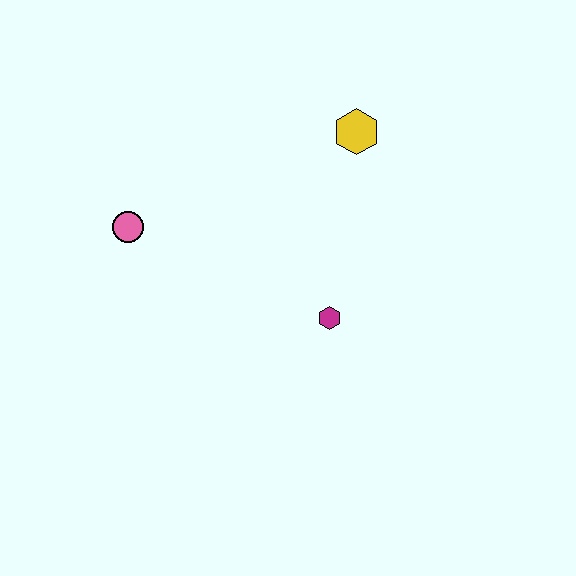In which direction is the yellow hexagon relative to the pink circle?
The yellow hexagon is to the right of the pink circle.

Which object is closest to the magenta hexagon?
The yellow hexagon is closest to the magenta hexagon.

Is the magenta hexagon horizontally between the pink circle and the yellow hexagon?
Yes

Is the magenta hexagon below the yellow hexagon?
Yes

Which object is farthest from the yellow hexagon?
The pink circle is farthest from the yellow hexagon.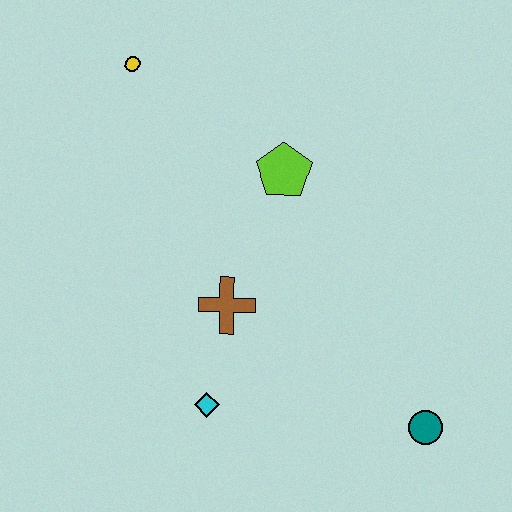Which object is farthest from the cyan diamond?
The yellow circle is farthest from the cyan diamond.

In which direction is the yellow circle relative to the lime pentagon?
The yellow circle is to the left of the lime pentagon.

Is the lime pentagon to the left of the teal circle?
Yes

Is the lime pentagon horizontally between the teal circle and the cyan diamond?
Yes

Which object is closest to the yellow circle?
The lime pentagon is closest to the yellow circle.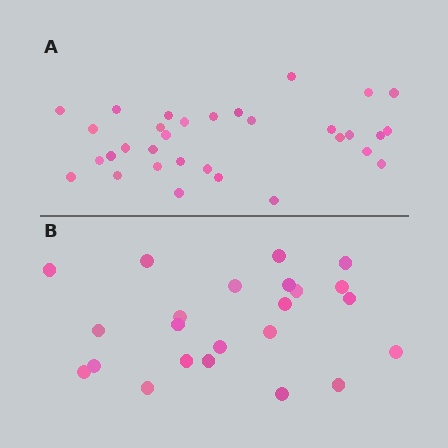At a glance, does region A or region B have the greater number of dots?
Region A (the top region) has more dots.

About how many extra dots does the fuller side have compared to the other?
Region A has roughly 8 or so more dots than region B.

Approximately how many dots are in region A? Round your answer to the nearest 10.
About 30 dots. (The exact count is 32, which rounds to 30.)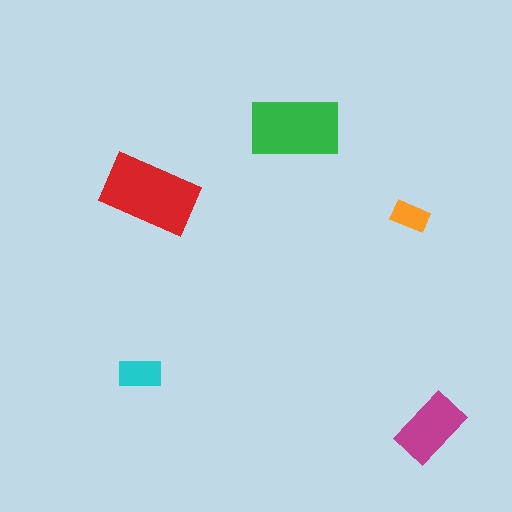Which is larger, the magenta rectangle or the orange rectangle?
The magenta one.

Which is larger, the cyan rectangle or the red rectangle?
The red one.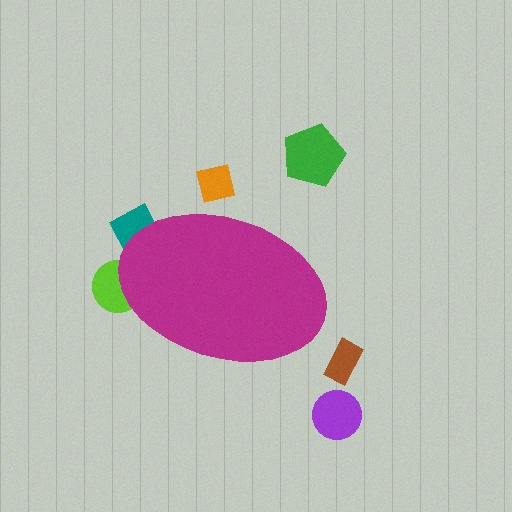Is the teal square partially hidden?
Yes, the teal square is partially hidden behind the magenta ellipse.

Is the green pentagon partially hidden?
No, the green pentagon is fully visible.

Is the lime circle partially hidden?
Yes, the lime circle is partially hidden behind the magenta ellipse.